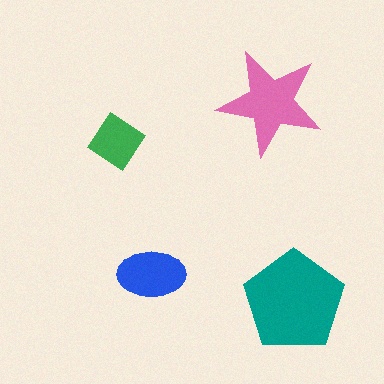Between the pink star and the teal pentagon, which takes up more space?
The teal pentagon.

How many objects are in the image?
There are 4 objects in the image.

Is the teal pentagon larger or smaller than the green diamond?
Larger.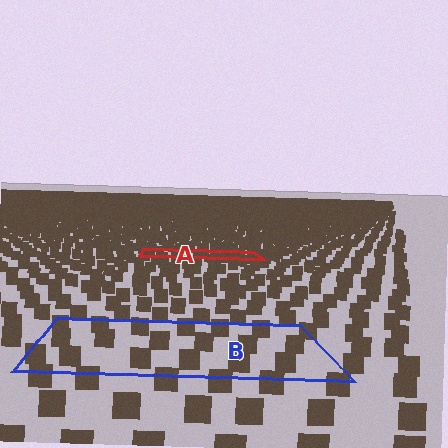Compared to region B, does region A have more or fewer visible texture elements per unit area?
Region A has more texture elements per unit area — they are packed more densely because it is farther away.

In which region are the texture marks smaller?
The texture marks are smaller in region A, because it is farther away.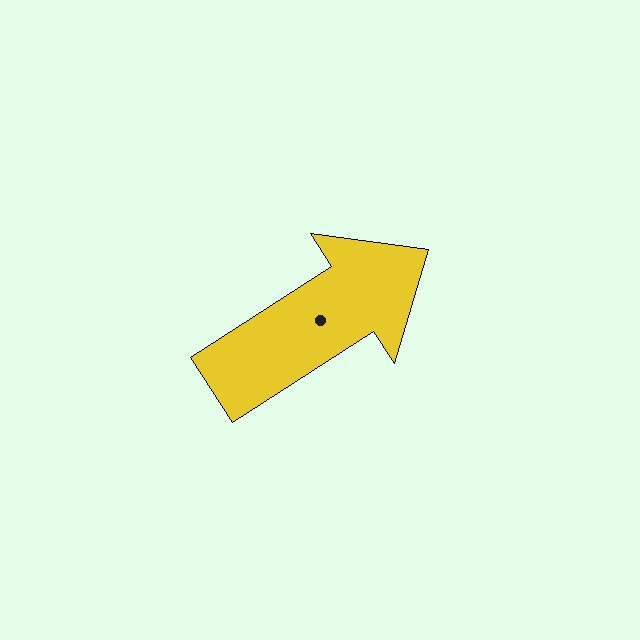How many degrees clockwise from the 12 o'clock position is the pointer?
Approximately 57 degrees.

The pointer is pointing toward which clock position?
Roughly 2 o'clock.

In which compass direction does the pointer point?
Northeast.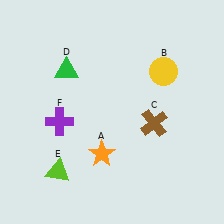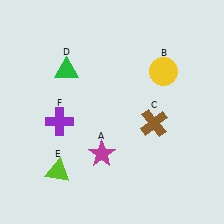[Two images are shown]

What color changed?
The star (A) changed from orange in Image 1 to magenta in Image 2.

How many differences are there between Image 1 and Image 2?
There is 1 difference between the two images.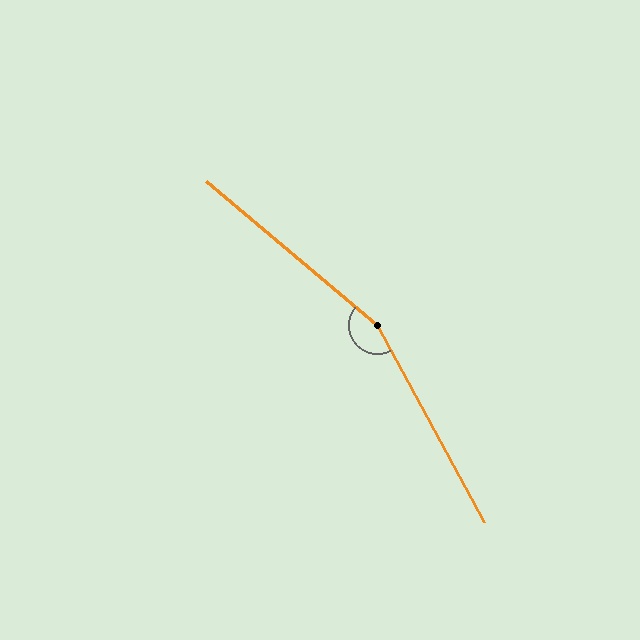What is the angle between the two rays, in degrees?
Approximately 158 degrees.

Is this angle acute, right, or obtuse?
It is obtuse.